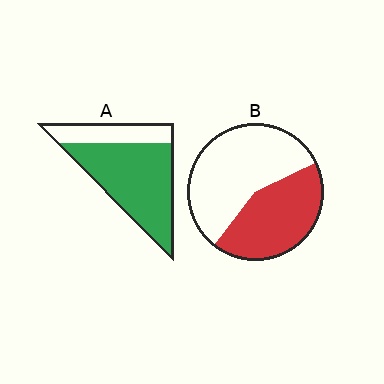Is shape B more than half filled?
No.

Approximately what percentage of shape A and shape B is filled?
A is approximately 75% and B is approximately 45%.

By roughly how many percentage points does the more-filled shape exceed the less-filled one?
By roughly 30 percentage points (A over B).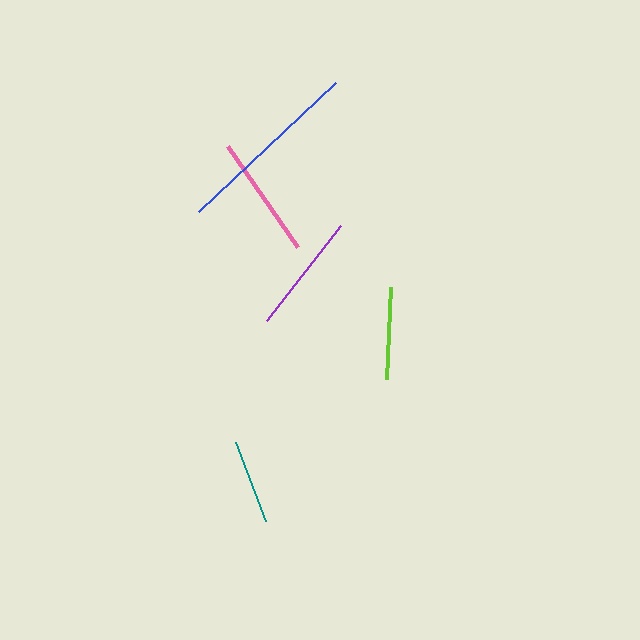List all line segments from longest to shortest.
From longest to shortest: blue, pink, purple, lime, teal.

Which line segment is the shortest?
The teal line is the shortest at approximately 84 pixels.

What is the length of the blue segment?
The blue segment is approximately 189 pixels long.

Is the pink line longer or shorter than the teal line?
The pink line is longer than the teal line.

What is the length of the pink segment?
The pink segment is approximately 123 pixels long.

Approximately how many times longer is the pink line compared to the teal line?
The pink line is approximately 1.5 times the length of the teal line.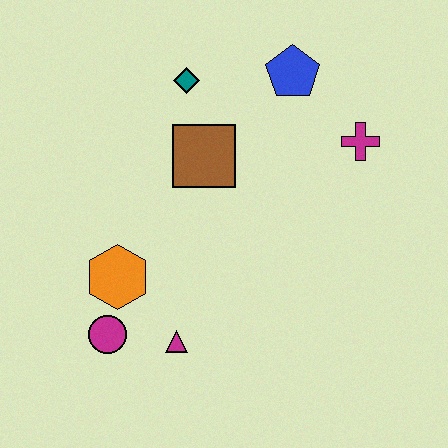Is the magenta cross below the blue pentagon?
Yes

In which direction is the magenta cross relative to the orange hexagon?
The magenta cross is to the right of the orange hexagon.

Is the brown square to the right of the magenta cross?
No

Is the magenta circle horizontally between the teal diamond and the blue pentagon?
No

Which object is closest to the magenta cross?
The blue pentagon is closest to the magenta cross.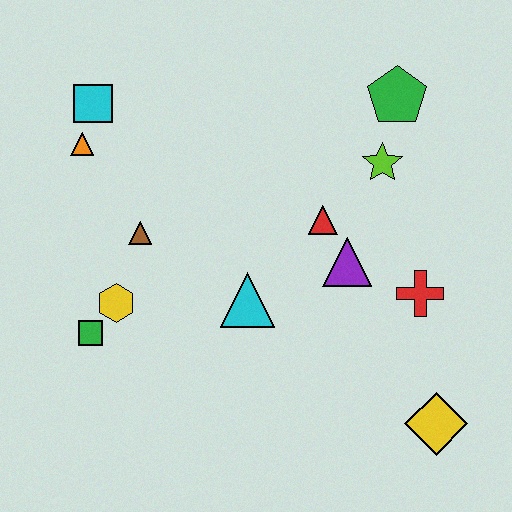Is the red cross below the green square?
No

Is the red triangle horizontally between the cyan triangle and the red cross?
Yes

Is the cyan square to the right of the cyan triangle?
No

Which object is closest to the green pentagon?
The lime star is closest to the green pentagon.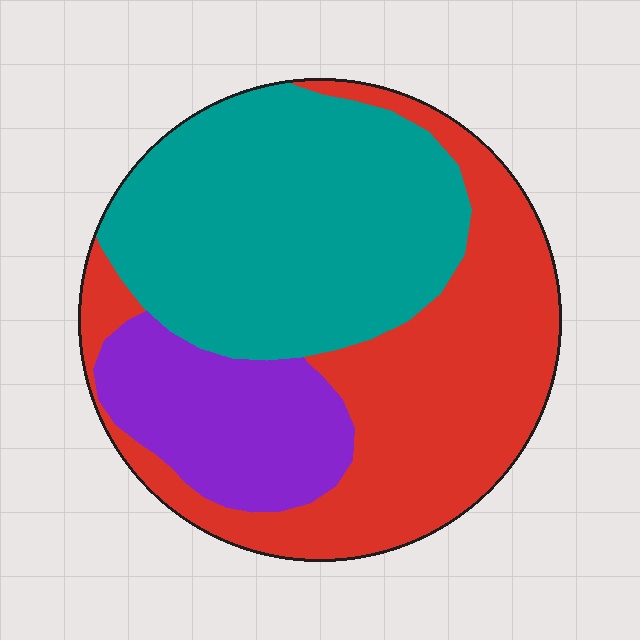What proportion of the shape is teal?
Teal covers roughly 40% of the shape.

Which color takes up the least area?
Purple, at roughly 20%.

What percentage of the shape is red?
Red takes up about two fifths (2/5) of the shape.